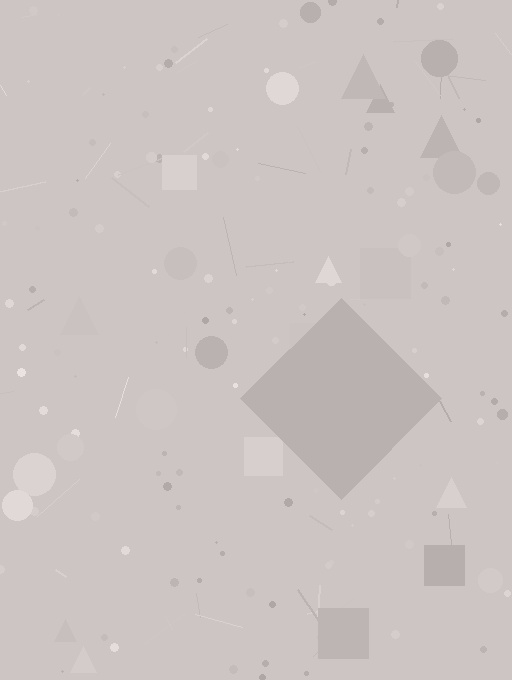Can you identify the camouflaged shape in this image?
The camouflaged shape is a diamond.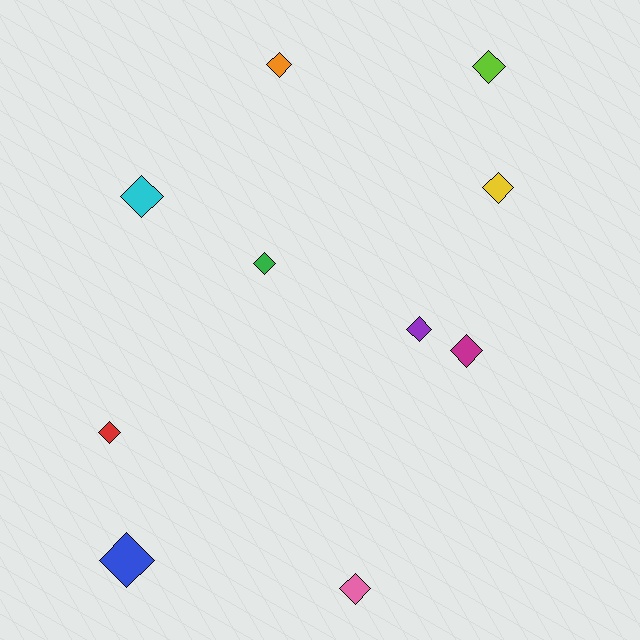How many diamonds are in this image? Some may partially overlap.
There are 10 diamonds.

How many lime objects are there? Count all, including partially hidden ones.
There is 1 lime object.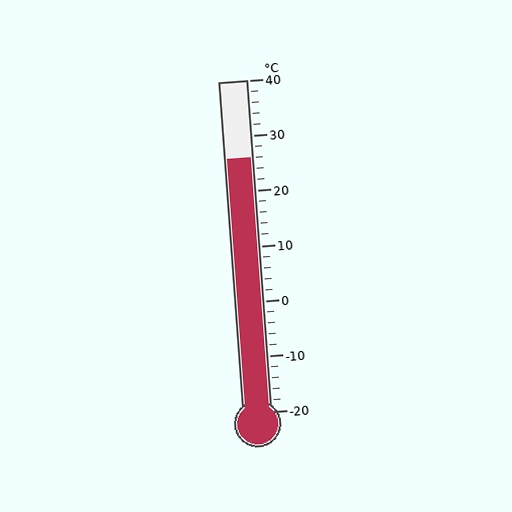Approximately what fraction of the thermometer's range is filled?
The thermometer is filled to approximately 75% of its range.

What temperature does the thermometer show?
The thermometer shows approximately 26°C.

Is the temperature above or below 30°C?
The temperature is below 30°C.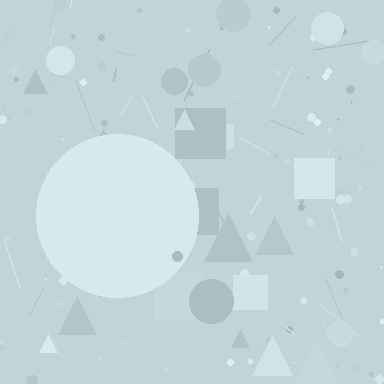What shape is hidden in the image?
A circle is hidden in the image.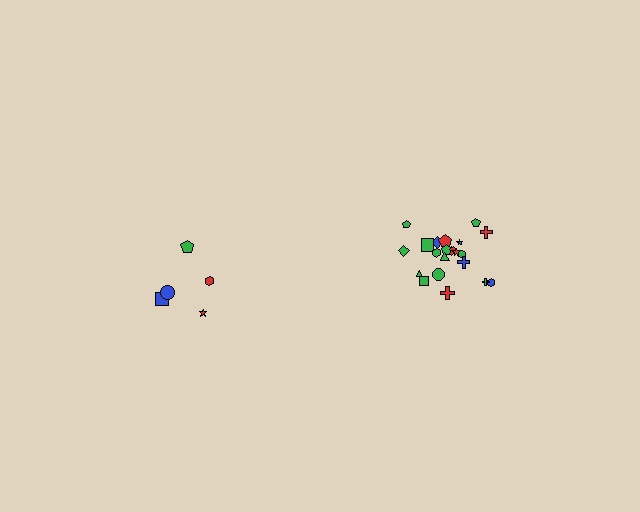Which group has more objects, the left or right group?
The right group.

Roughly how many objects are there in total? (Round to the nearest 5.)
Roughly 25 objects in total.